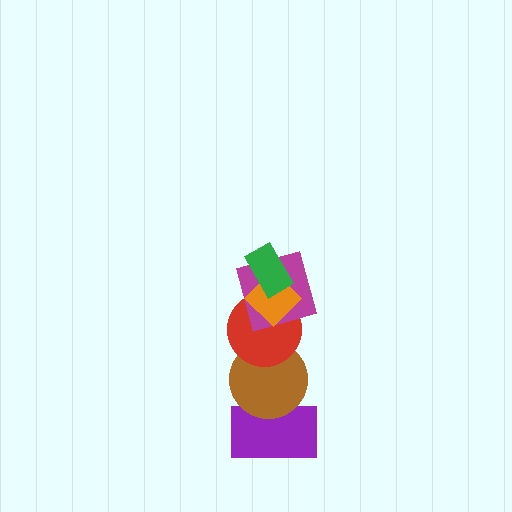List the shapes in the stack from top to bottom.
From top to bottom: the green rectangle, the orange diamond, the magenta square, the red circle, the brown circle, the purple rectangle.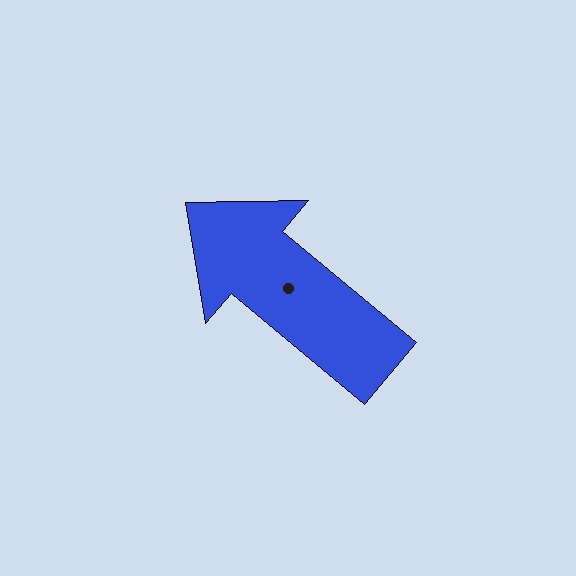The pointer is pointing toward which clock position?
Roughly 10 o'clock.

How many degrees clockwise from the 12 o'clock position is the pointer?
Approximately 310 degrees.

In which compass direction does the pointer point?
Northwest.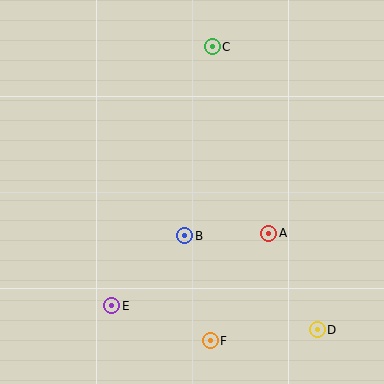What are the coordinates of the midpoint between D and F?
The midpoint between D and F is at (264, 335).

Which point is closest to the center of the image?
Point B at (185, 236) is closest to the center.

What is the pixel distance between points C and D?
The distance between C and D is 302 pixels.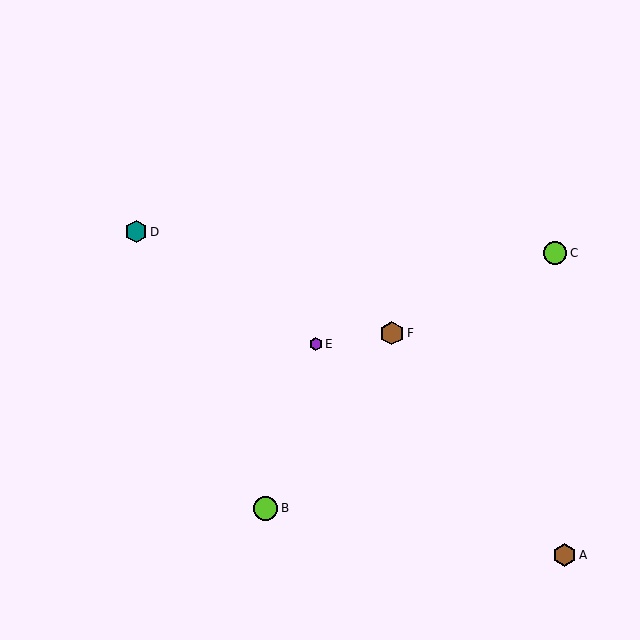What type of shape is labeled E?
Shape E is a purple hexagon.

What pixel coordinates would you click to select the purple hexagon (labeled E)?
Click at (316, 344) to select the purple hexagon E.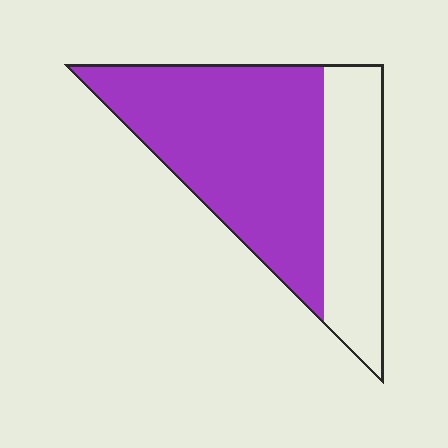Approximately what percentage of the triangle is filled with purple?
Approximately 65%.